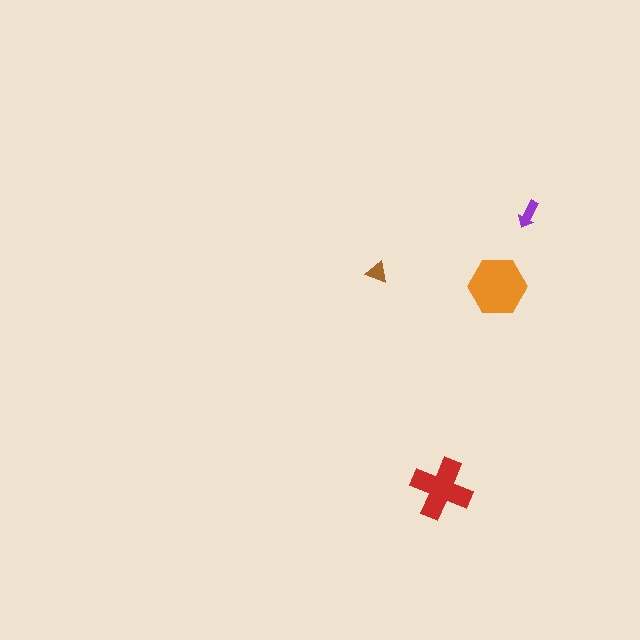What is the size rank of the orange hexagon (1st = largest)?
1st.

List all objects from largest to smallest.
The orange hexagon, the red cross, the purple arrow, the brown triangle.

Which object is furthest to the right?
The purple arrow is rightmost.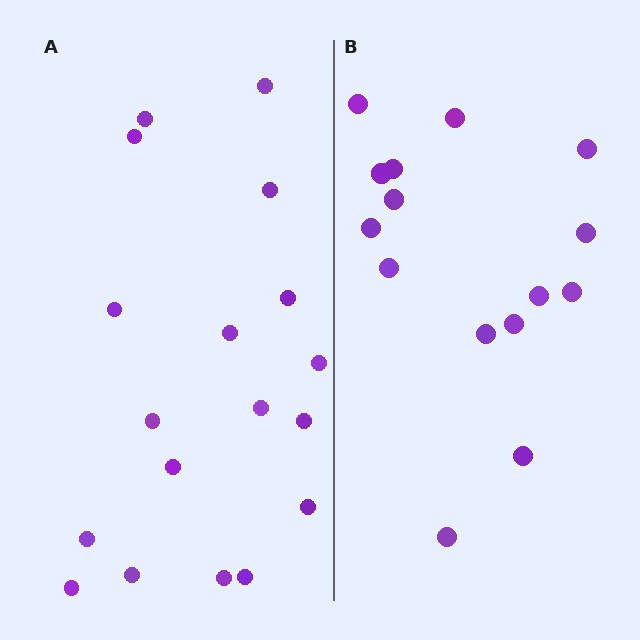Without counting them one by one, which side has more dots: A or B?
Region A (the left region) has more dots.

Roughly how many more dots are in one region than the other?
Region A has just a few more — roughly 2 or 3 more dots than region B.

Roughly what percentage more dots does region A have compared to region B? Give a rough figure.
About 20% more.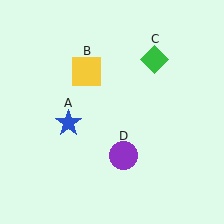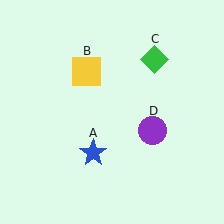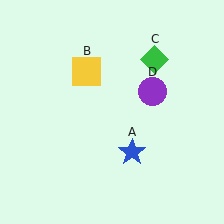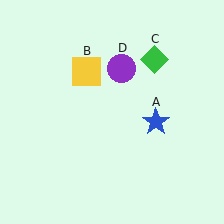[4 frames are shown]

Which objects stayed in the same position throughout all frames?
Yellow square (object B) and green diamond (object C) remained stationary.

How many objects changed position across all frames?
2 objects changed position: blue star (object A), purple circle (object D).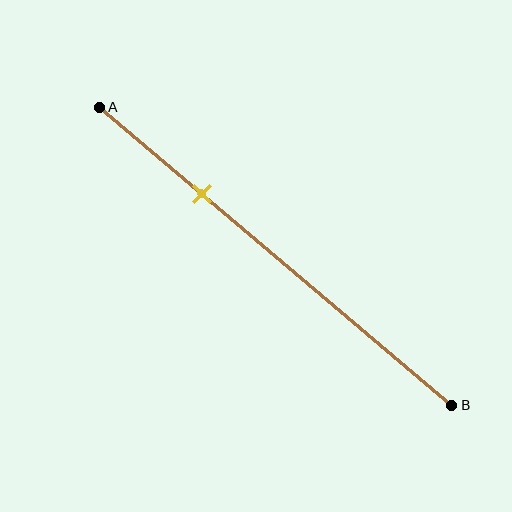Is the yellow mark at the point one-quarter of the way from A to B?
No, the mark is at about 30% from A, not at the 25% one-quarter point.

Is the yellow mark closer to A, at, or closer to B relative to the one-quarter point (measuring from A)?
The yellow mark is closer to point B than the one-quarter point of segment AB.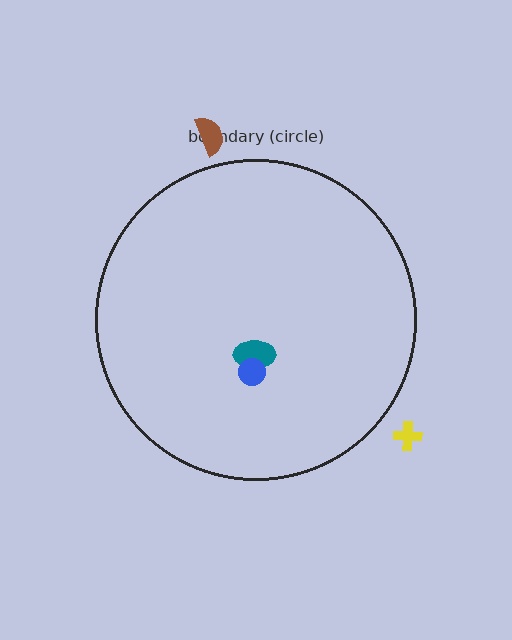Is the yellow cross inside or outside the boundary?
Outside.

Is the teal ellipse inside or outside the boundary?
Inside.